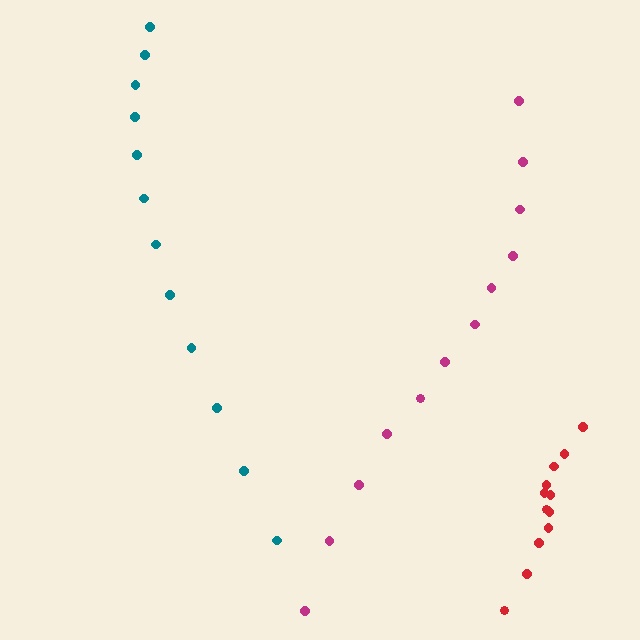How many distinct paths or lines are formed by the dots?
There are 3 distinct paths.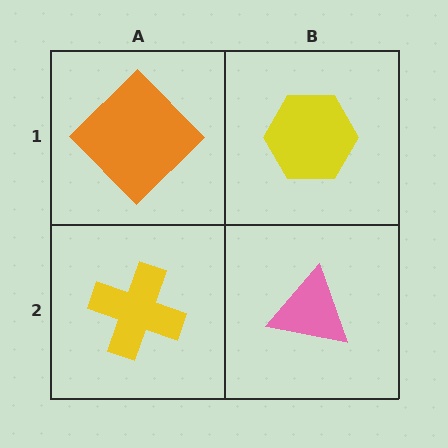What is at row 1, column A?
An orange diamond.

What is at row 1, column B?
A yellow hexagon.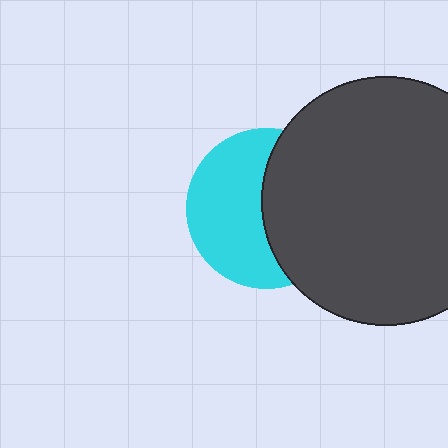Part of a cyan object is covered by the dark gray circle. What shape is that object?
It is a circle.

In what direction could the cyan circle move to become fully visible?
The cyan circle could move left. That would shift it out from behind the dark gray circle entirely.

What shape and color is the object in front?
The object in front is a dark gray circle.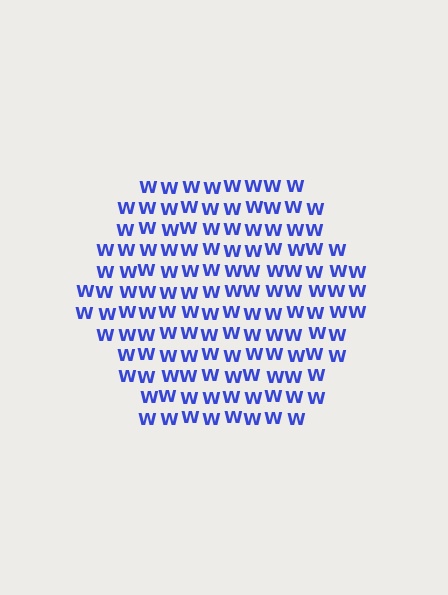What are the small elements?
The small elements are letter W's.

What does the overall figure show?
The overall figure shows a hexagon.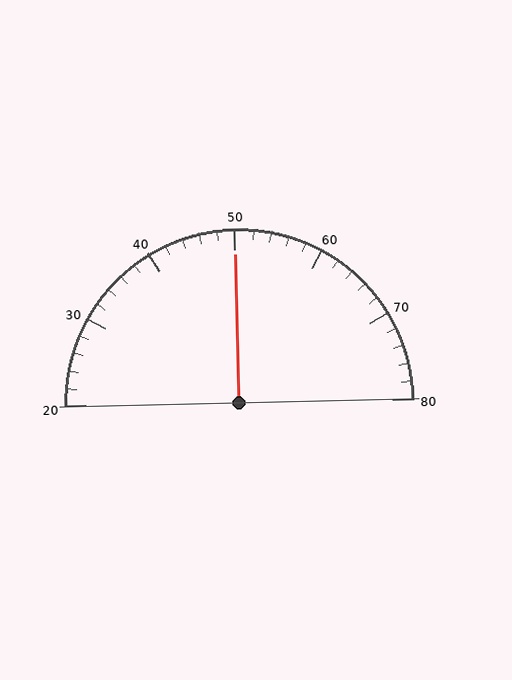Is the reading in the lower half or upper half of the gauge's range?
The reading is in the upper half of the range (20 to 80).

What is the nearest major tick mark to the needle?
The nearest major tick mark is 50.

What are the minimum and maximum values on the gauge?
The gauge ranges from 20 to 80.